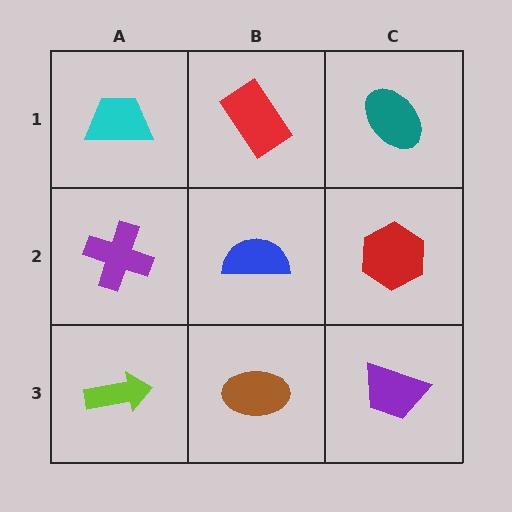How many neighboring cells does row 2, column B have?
4.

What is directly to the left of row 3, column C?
A brown ellipse.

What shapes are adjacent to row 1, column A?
A purple cross (row 2, column A), a red rectangle (row 1, column B).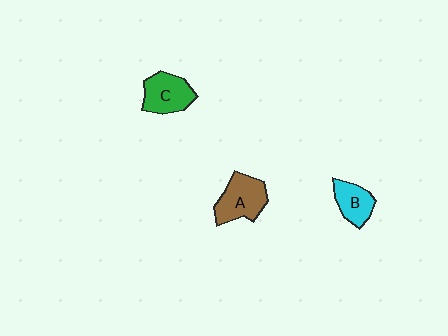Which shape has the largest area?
Shape A (brown).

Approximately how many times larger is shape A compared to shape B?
Approximately 1.4 times.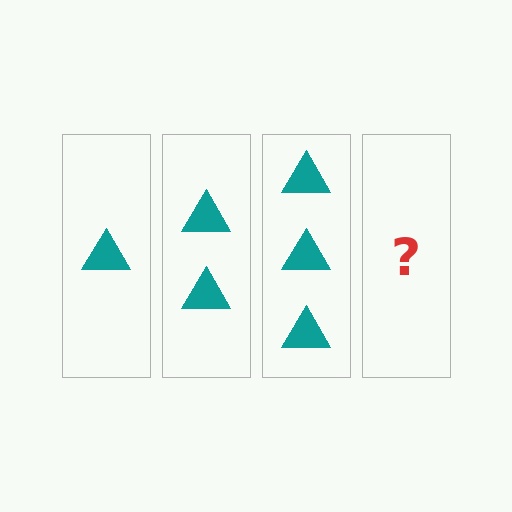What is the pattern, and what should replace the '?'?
The pattern is that each step adds one more triangle. The '?' should be 4 triangles.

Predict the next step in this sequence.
The next step is 4 triangles.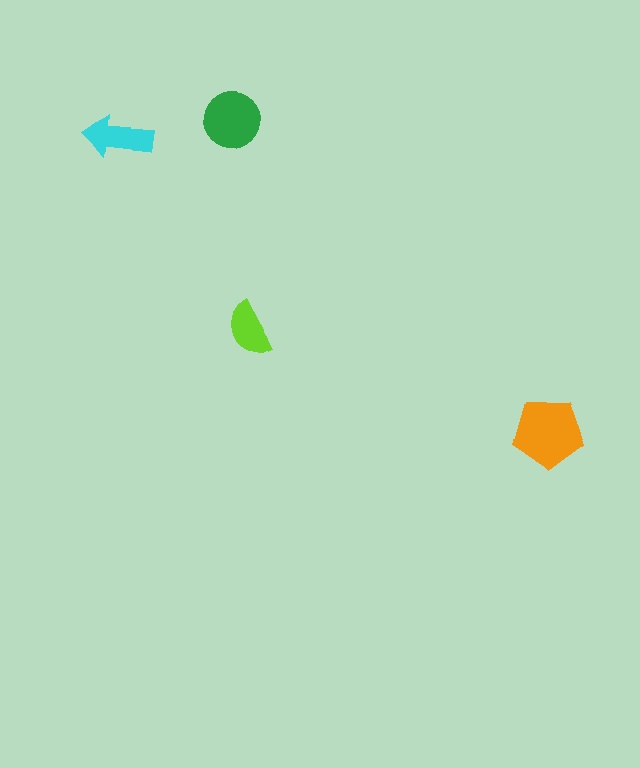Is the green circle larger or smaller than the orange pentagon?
Smaller.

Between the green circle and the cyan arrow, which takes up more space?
The green circle.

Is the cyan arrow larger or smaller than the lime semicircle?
Larger.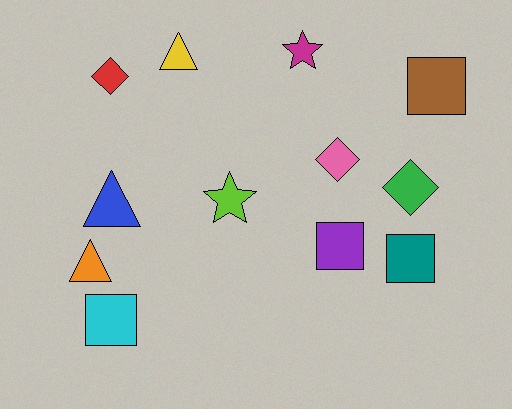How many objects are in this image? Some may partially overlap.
There are 12 objects.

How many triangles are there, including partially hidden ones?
There are 3 triangles.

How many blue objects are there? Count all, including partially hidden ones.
There is 1 blue object.